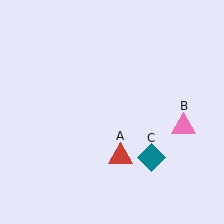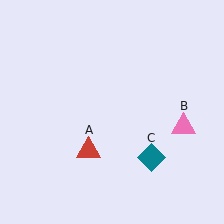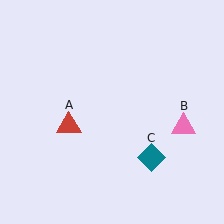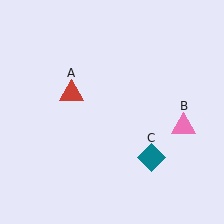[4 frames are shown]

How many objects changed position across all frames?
1 object changed position: red triangle (object A).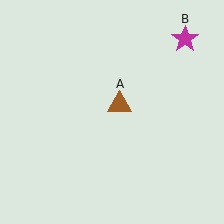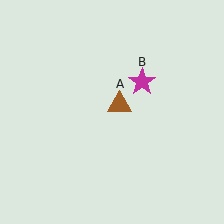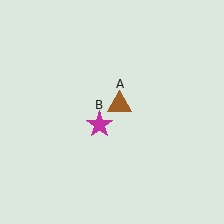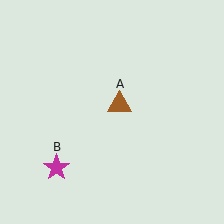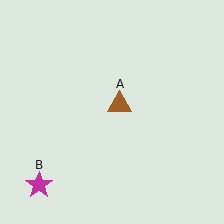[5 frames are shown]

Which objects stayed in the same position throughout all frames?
Brown triangle (object A) remained stationary.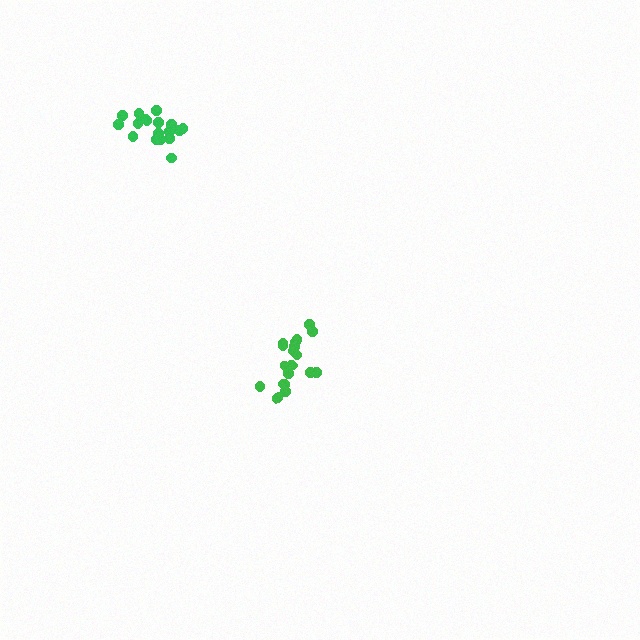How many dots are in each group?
Group 1: 19 dots, Group 2: 18 dots (37 total).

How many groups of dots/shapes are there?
There are 2 groups.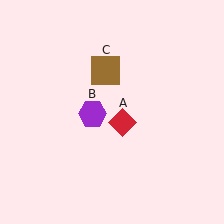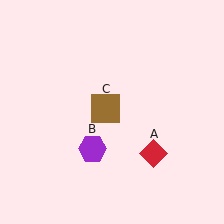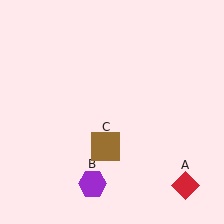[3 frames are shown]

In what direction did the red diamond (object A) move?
The red diamond (object A) moved down and to the right.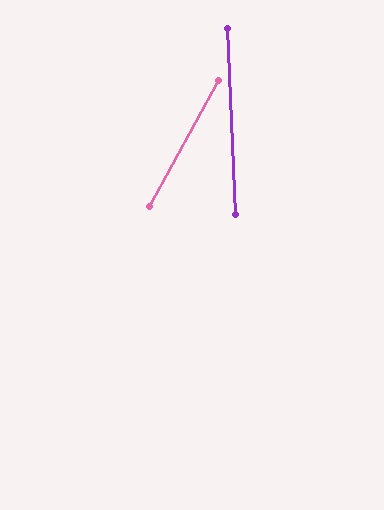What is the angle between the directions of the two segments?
Approximately 31 degrees.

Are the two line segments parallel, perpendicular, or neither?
Neither parallel nor perpendicular — they differ by about 31°.